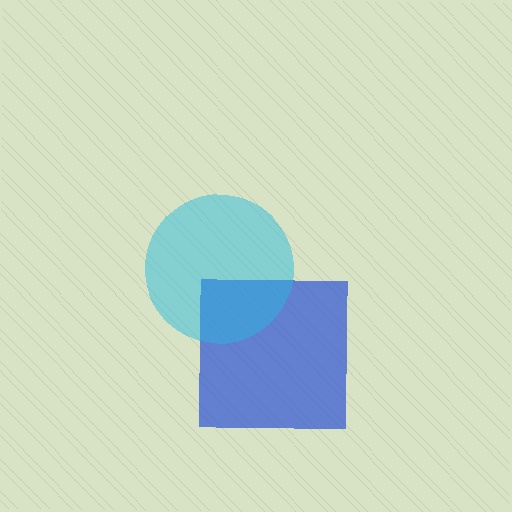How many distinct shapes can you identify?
There are 2 distinct shapes: a blue square, a cyan circle.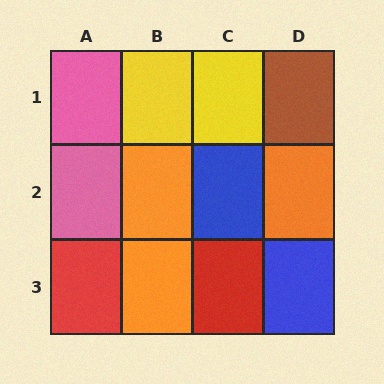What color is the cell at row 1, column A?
Pink.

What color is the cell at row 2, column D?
Orange.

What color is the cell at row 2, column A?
Pink.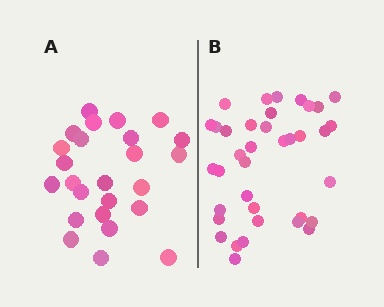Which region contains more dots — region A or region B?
Region B (the right region) has more dots.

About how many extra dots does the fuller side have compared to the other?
Region B has roughly 12 or so more dots than region A.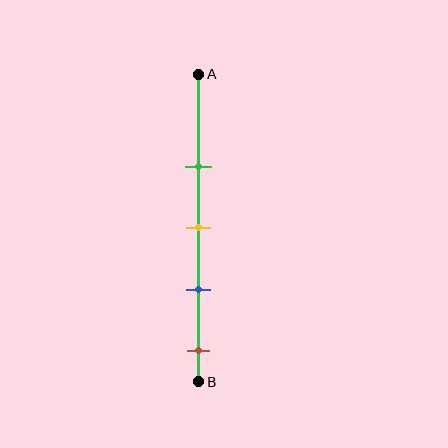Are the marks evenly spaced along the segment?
Yes, the marks are approximately evenly spaced.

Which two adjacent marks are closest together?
The yellow and blue marks are the closest adjacent pair.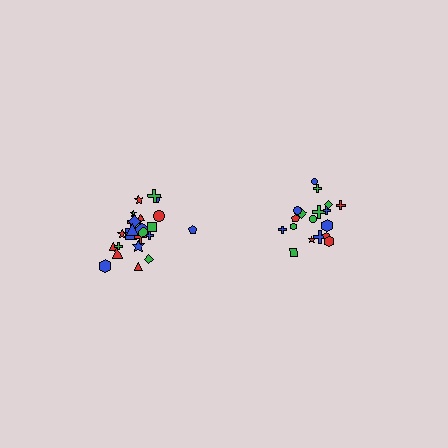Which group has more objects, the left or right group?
The left group.